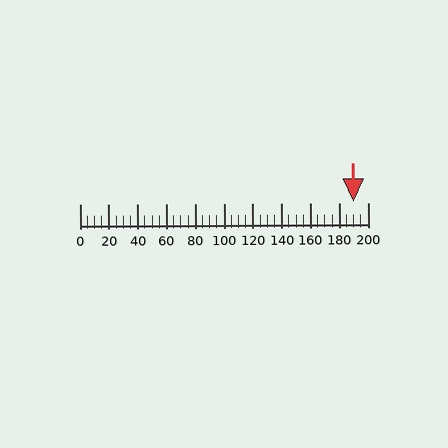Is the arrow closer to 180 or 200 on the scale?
The arrow is closer to 200.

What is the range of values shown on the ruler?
The ruler shows values from 0 to 200.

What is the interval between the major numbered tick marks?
The major tick marks are spaced 20 units apart.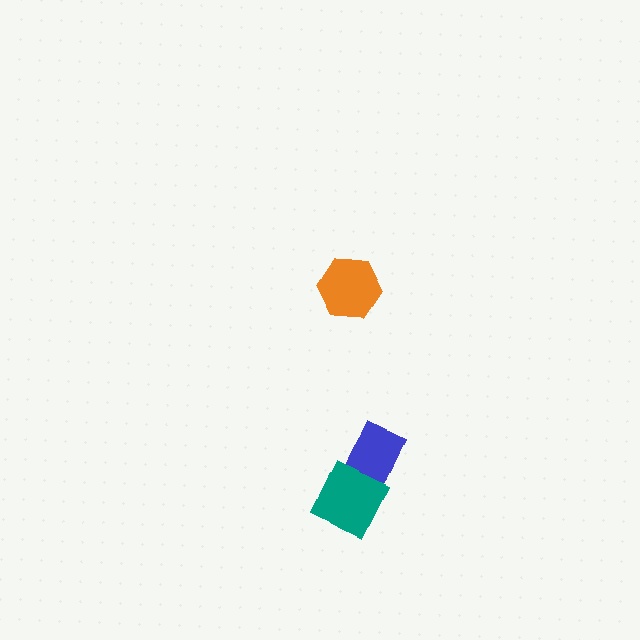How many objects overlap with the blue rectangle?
1 object overlaps with the blue rectangle.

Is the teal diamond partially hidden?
No, no other shape covers it.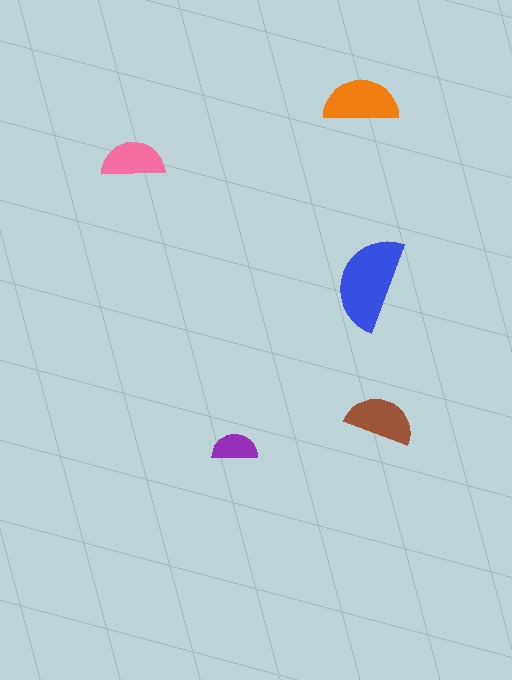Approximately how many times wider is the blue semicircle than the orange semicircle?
About 1.5 times wider.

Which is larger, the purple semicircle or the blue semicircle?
The blue one.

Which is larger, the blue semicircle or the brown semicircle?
The blue one.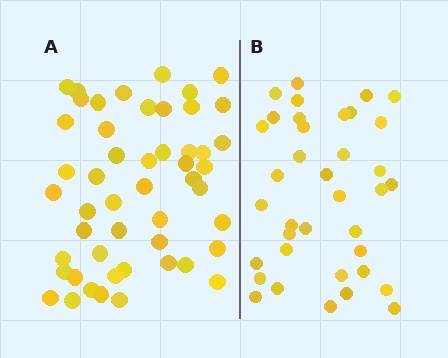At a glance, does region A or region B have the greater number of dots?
Region A (the left region) has more dots.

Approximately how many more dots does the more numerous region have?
Region A has approximately 15 more dots than region B.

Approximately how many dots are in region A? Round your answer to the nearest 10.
About 50 dots.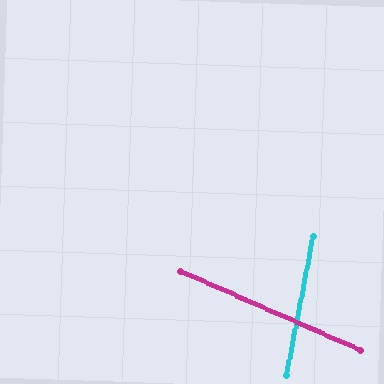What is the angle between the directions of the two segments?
Approximately 77 degrees.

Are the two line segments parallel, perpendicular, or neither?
Neither parallel nor perpendicular — they differ by about 77°.